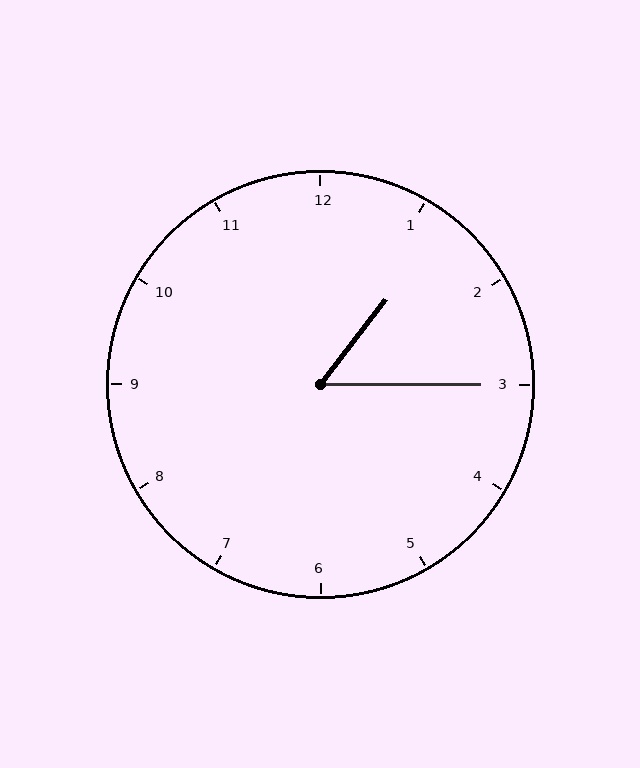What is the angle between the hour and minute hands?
Approximately 52 degrees.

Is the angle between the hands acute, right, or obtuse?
It is acute.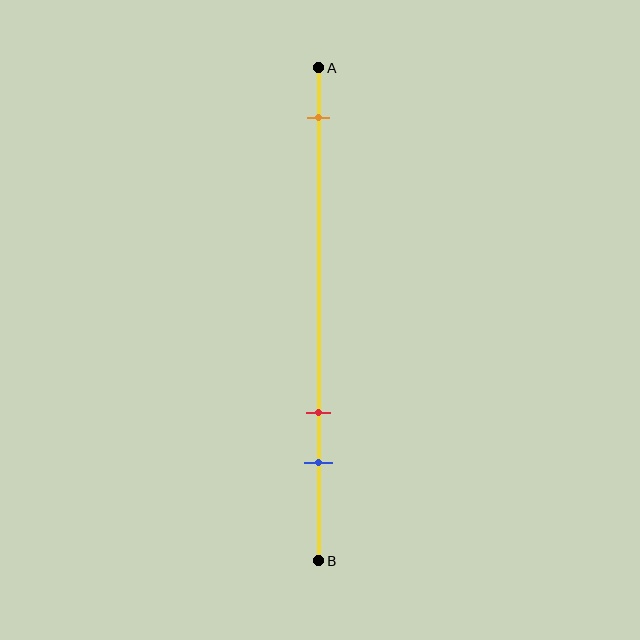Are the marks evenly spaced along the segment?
No, the marks are not evenly spaced.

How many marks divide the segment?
There are 3 marks dividing the segment.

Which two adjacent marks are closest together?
The red and blue marks are the closest adjacent pair.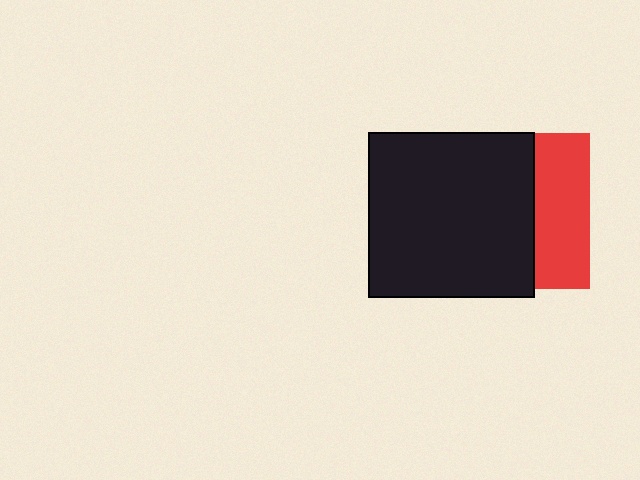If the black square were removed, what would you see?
You would see the complete red square.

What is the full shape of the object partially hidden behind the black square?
The partially hidden object is a red square.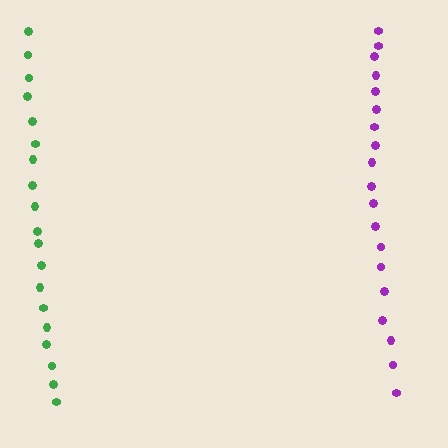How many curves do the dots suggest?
There are 2 distinct paths.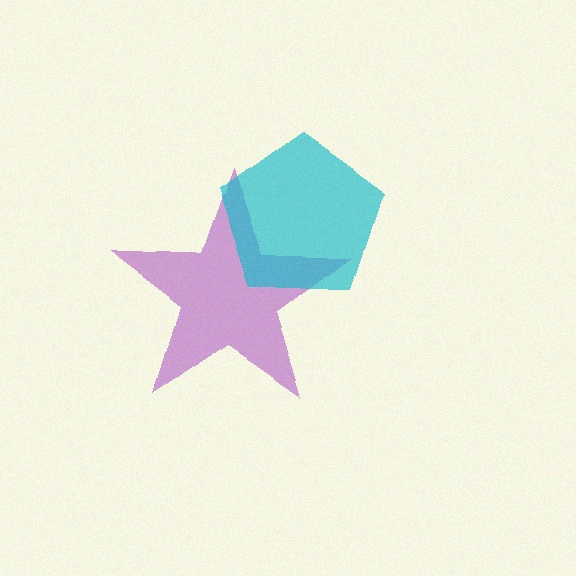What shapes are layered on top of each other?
The layered shapes are: a purple star, a cyan pentagon.